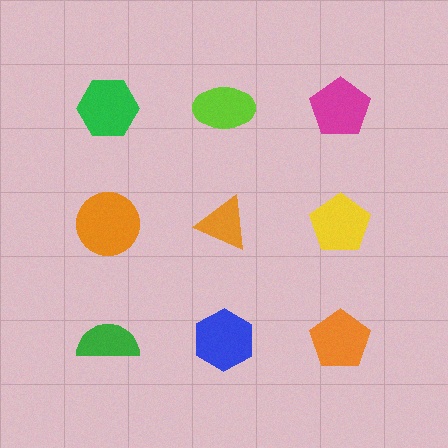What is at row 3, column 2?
A blue hexagon.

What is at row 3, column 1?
A green semicircle.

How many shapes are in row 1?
3 shapes.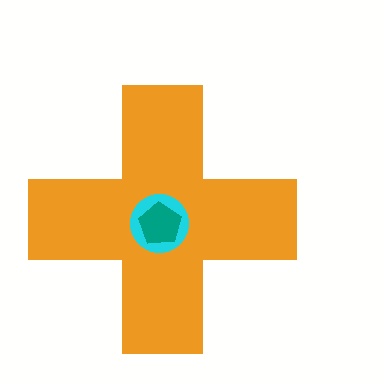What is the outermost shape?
The orange cross.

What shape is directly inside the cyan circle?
The teal pentagon.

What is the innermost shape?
The teal pentagon.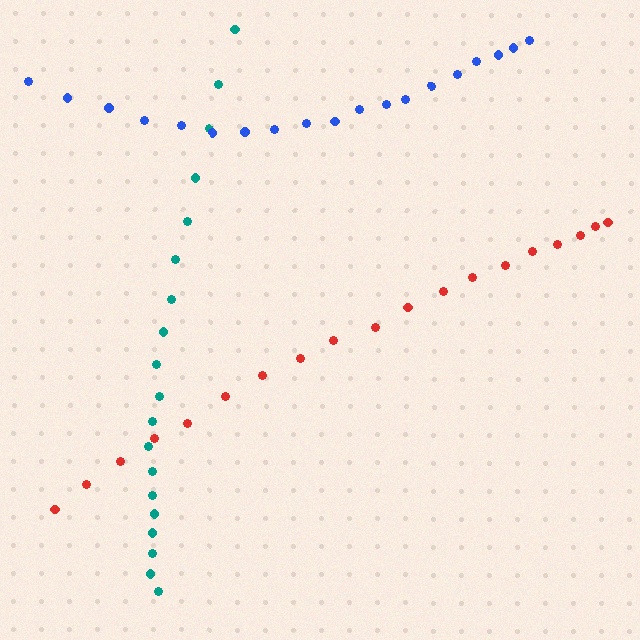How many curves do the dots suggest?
There are 3 distinct paths.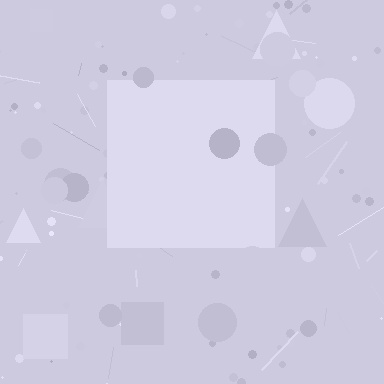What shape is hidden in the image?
A square is hidden in the image.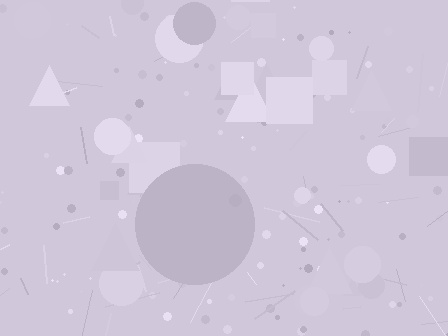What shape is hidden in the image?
A circle is hidden in the image.